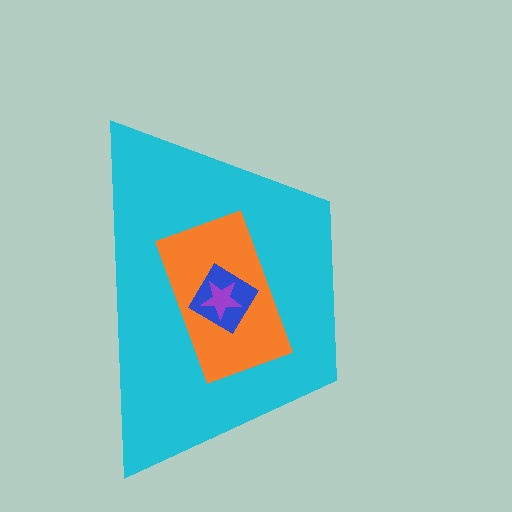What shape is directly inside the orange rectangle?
The blue diamond.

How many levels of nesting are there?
4.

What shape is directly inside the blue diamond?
The purple star.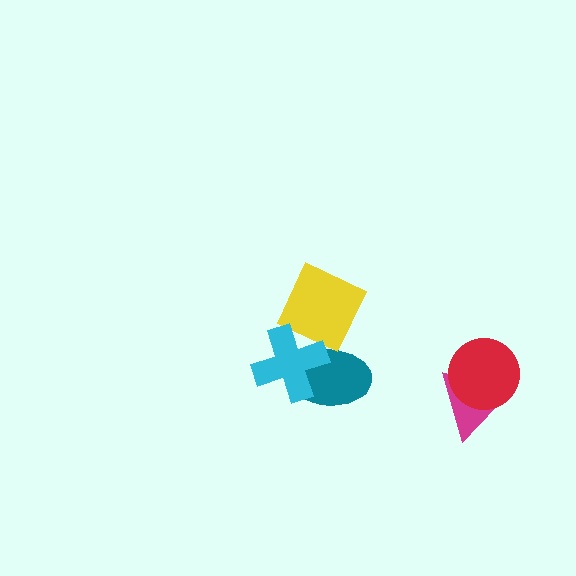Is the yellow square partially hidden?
Yes, it is partially covered by another shape.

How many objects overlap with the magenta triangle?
1 object overlaps with the magenta triangle.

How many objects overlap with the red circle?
1 object overlaps with the red circle.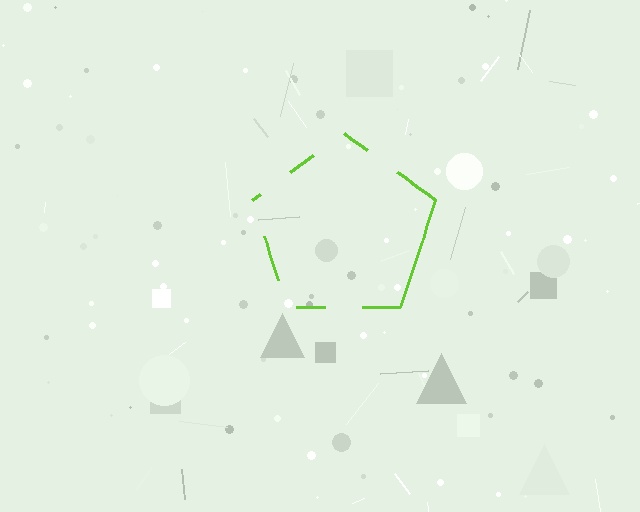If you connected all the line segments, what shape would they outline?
They would outline a pentagon.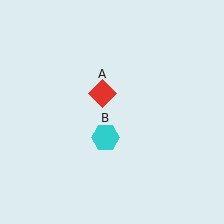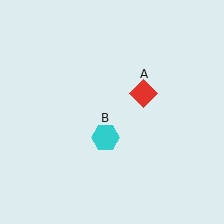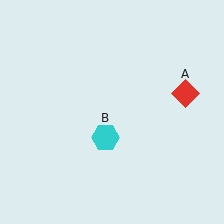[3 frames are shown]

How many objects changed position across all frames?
1 object changed position: red diamond (object A).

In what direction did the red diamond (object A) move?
The red diamond (object A) moved right.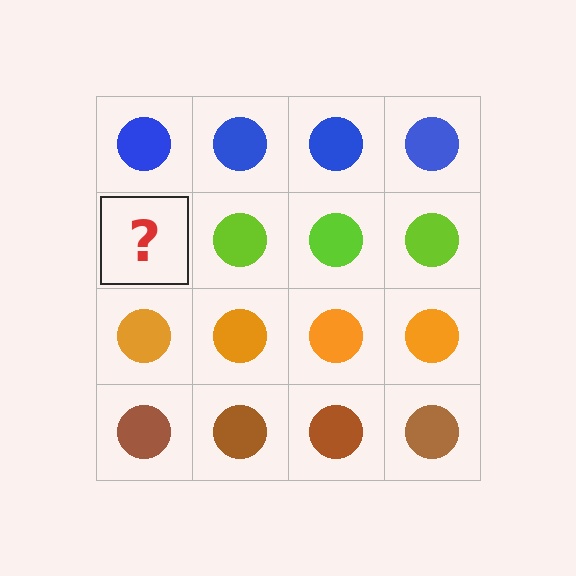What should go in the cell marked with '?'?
The missing cell should contain a lime circle.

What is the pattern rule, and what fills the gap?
The rule is that each row has a consistent color. The gap should be filled with a lime circle.